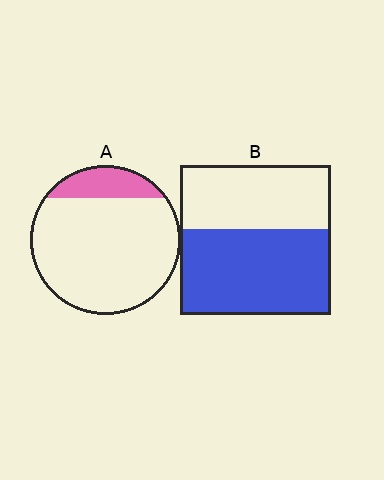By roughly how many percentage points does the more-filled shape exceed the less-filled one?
By roughly 40 percentage points (B over A).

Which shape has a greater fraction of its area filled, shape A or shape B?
Shape B.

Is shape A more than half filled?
No.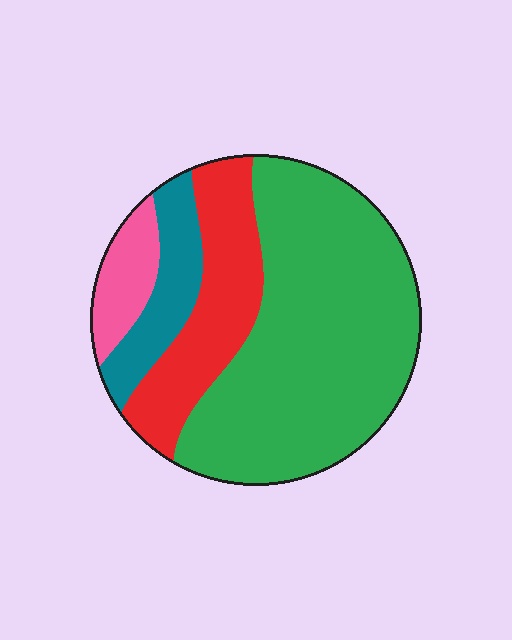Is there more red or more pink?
Red.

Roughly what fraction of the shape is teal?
Teal covers roughly 10% of the shape.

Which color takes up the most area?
Green, at roughly 60%.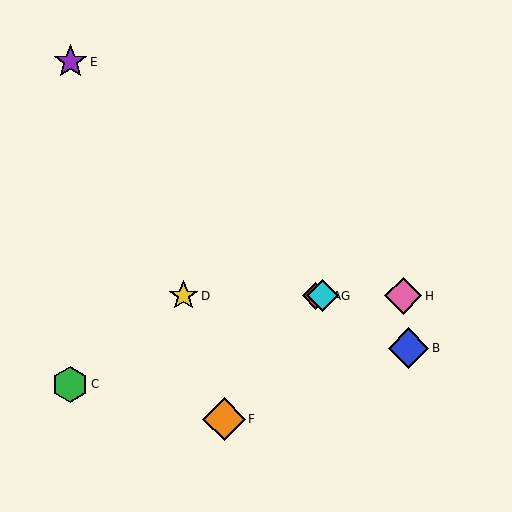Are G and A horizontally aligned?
Yes, both are at y≈296.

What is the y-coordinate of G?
Object G is at y≈296.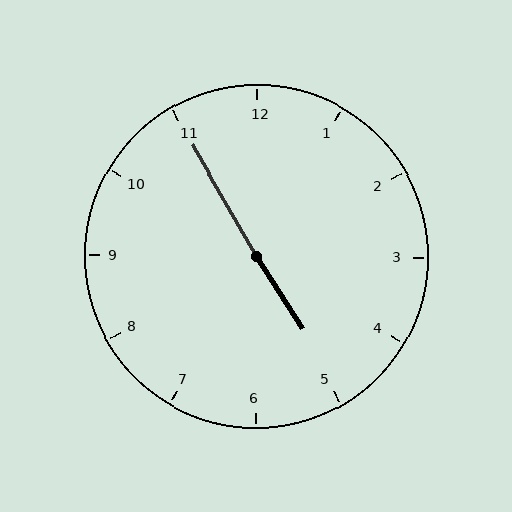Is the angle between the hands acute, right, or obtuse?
It is obtuse.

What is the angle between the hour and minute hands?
Approximately 178 degrees.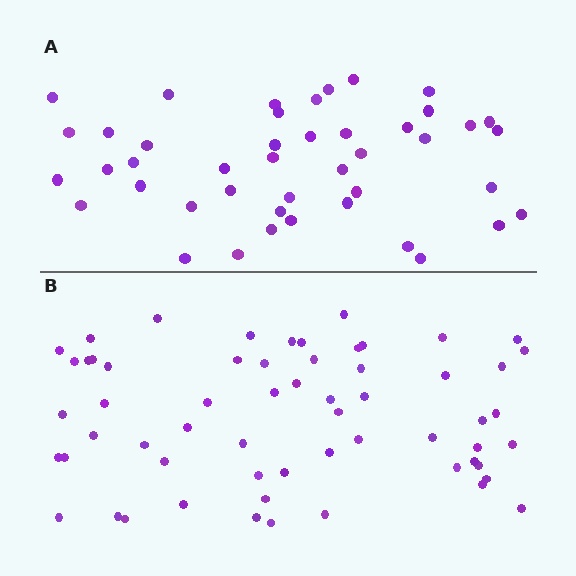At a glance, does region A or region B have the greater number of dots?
Region B (the bottom region) has more dots.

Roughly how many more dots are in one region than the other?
Region B has approximately 15 more dots than region A.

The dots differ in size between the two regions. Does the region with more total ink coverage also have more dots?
No. Region A has more total ink coverage because its dots are larger, but region B actually contains more individual dots. Total area can be misleading — the number of items is what matters here.